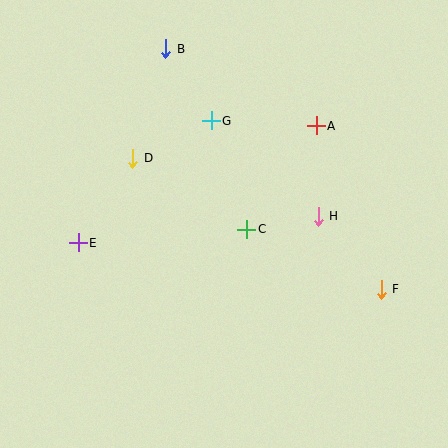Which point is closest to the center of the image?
Point C at (247, 229) is closest to the center.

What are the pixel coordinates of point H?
Point H is at (318, 216).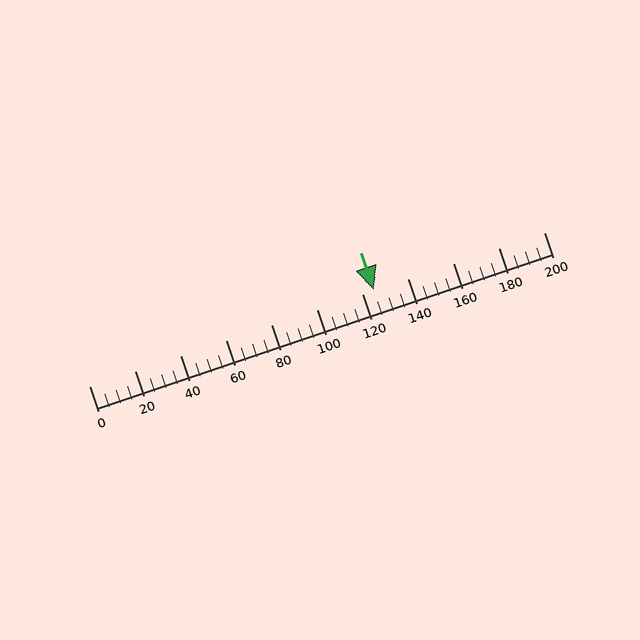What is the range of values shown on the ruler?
The ruler shows values from 0 to 200.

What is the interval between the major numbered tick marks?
The major tick marks are spaced 20 units apart.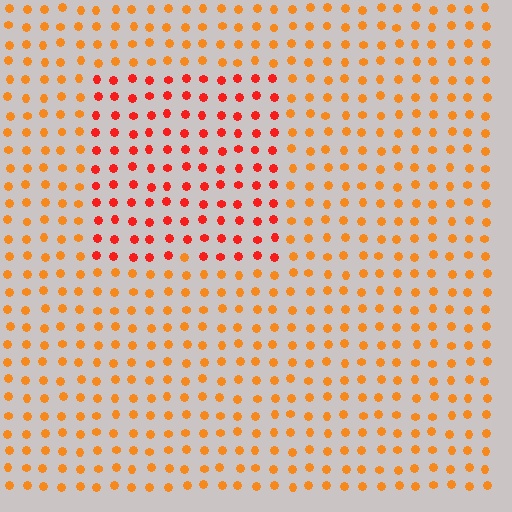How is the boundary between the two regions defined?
The boundary is defined purely by a slight shift in hue (about 30 degrees). Spacing, size, and orientation are identical on both sides.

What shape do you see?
I see a rectangle.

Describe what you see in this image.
The image is filled with small orange elements in a uniform arrangement. A rectangle-shaped region is visible where the elements are tinted to a slightly different hue, forming a subtle color boundary.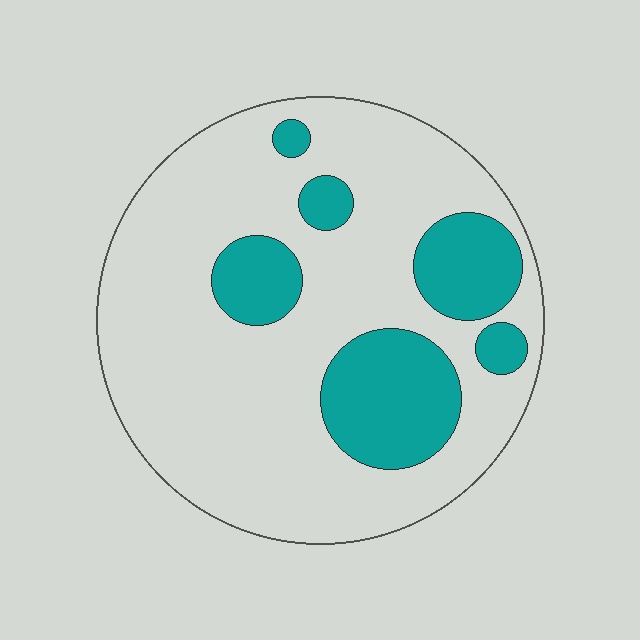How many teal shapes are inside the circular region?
6.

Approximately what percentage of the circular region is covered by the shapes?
Approximately 25%.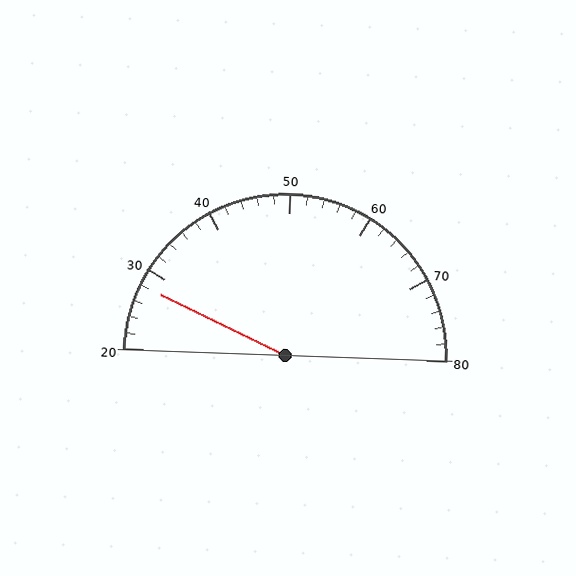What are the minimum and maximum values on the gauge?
The gauge ranges from 20 to 80.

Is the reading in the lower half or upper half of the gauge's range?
The reading is in the lower half of the range (20 to 80).